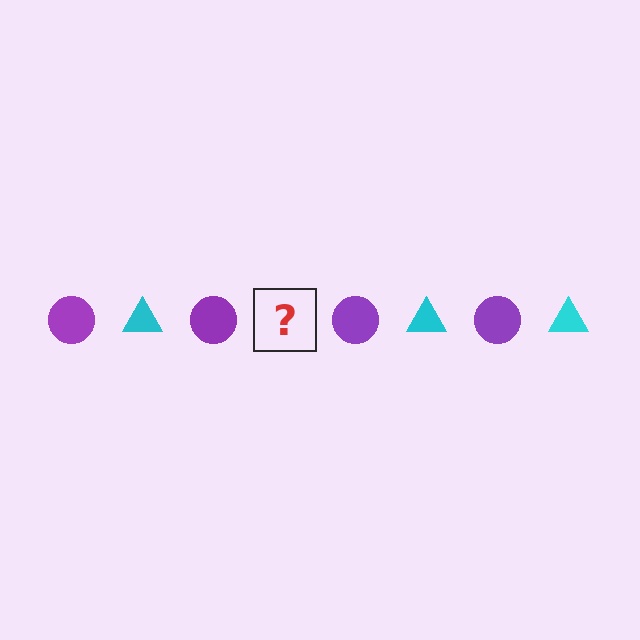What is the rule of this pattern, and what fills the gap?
The rule is that the pattern alternates between purple circle and cyan triangle. The gap should be filled with a cyan triangle.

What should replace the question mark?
The question mark should be replaced with a cyan triangle.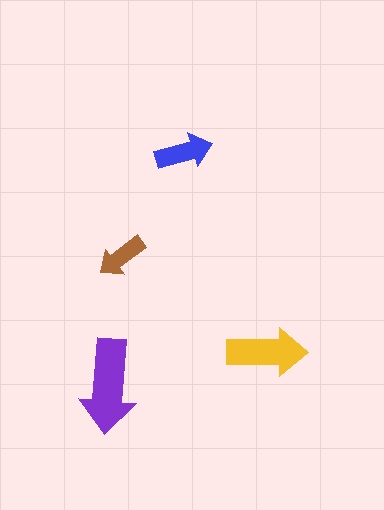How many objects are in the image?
There are 4 objects in the image.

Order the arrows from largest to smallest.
the purple one, the yellow one, the blue one, the brown one.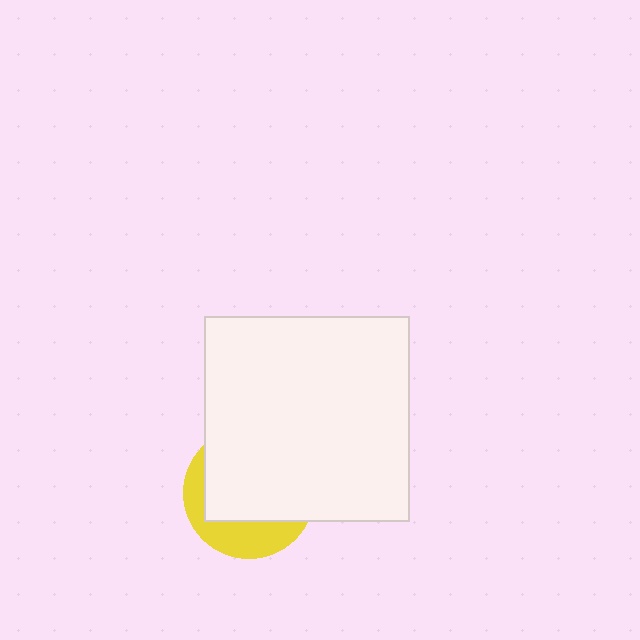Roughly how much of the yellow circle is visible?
A small part of it is visible (roughly 32%).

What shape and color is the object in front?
The object in front is a white square.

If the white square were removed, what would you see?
You would see the complete yellow circle.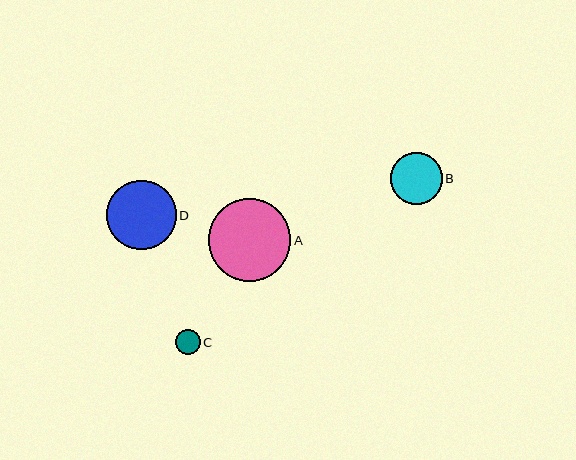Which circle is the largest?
Circle A is the largest with a size of approximately 82 pixels.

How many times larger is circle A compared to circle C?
Circle A is approximately 3.3 times the size of circle C.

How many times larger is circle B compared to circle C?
Circle B is approximately 2.1 times the size of circle C.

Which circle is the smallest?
Circle C is the smallest with a size of approximately 25 pixels.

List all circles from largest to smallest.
From largest to smallest: A, D, B, C.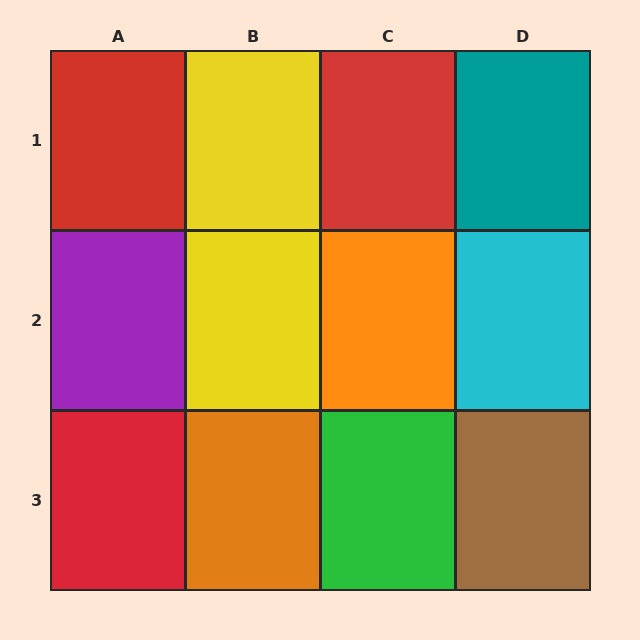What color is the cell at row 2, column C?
Orange.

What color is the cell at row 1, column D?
Teal.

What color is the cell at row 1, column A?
Red.